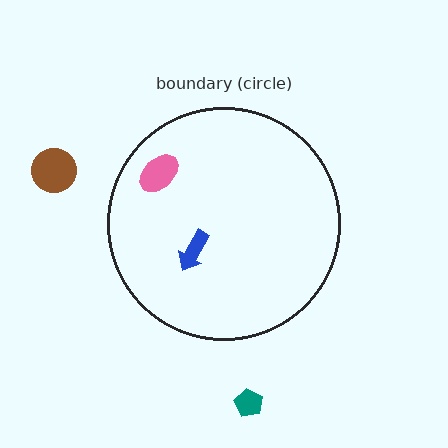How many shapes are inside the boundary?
2 inside, 2 outside.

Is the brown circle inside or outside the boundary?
Outside.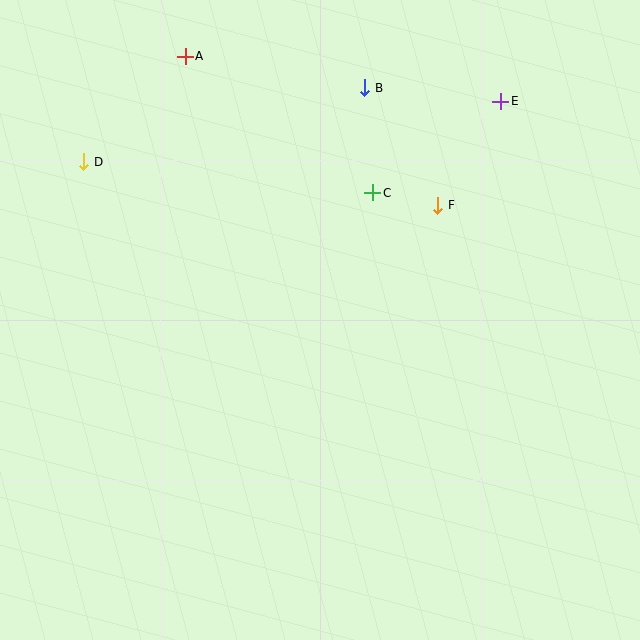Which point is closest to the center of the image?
Point C at (373, 193) is closest to the center.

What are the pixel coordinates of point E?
Point E is at (501, 101).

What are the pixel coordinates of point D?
Point D is at (84, 162).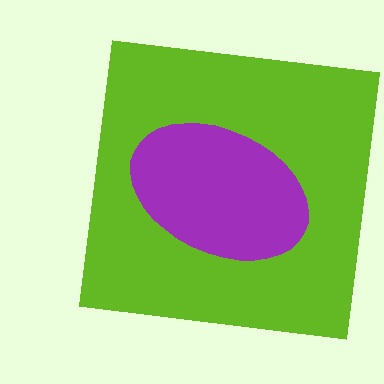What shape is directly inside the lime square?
The purple ellipse.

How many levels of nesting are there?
2.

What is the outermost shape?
The lime square.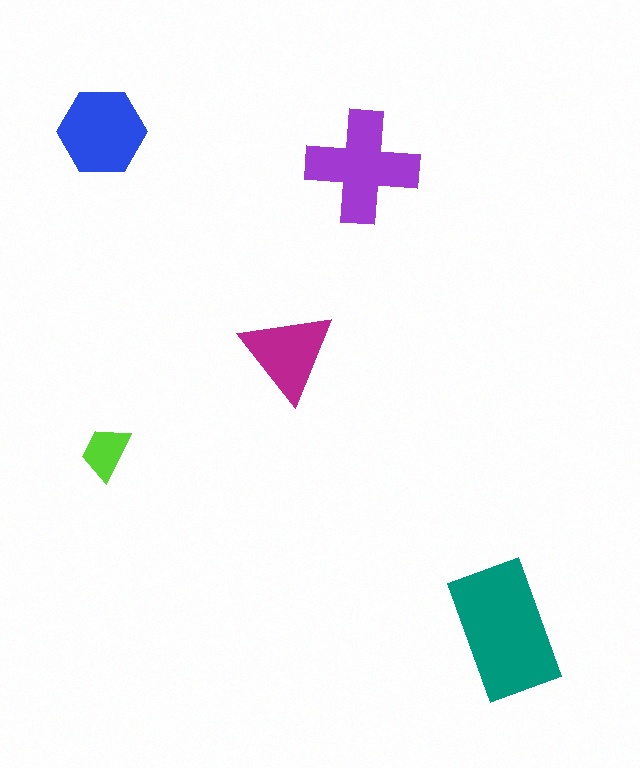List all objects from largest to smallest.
The teal rectangle, the purple cross, the blue hexagon, the magenta triangle, the lime trapezoid.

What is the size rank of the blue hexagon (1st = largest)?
3rd.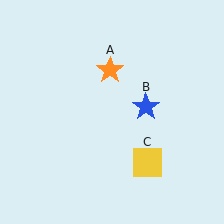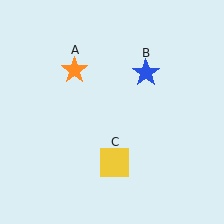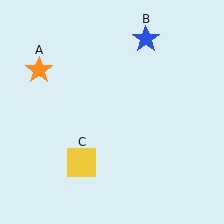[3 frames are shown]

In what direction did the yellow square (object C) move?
The yellow square (object C) moved left.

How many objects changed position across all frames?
3 objects changed position: orange star (object A), blue star (object B), yellow square (object C).